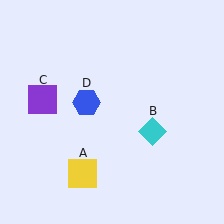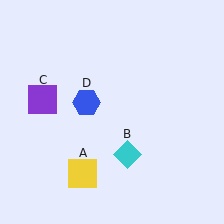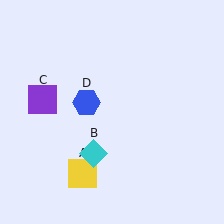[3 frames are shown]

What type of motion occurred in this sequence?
The cyan diamond (object B) rotated clockwise around the center of the scene.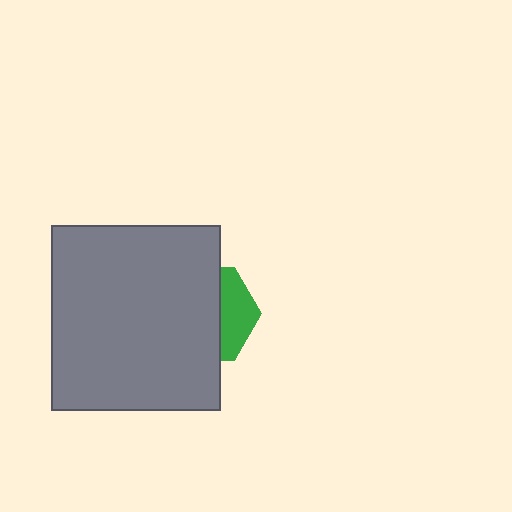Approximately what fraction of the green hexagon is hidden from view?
Roughly 67% of the green hexagon is hidden behind the gray rectangle.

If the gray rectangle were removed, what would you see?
You would see the complete green hexagon.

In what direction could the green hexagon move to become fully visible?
The green hexagon could move right. That would shift it out from behind the gray rectangle entirely.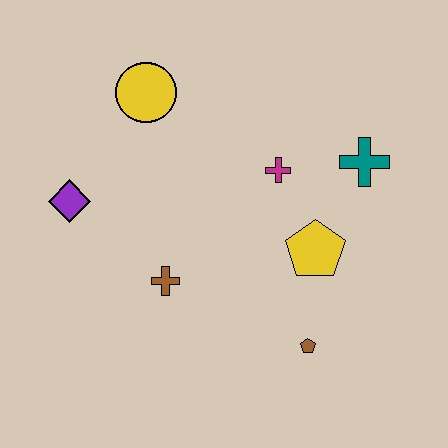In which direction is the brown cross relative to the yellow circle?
The brown cross is below the yellow circle.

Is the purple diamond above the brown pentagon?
Yes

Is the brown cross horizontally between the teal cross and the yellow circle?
Yes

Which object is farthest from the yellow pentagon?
The purple diamond is farthest from the yellow pentagon.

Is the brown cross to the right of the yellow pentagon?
No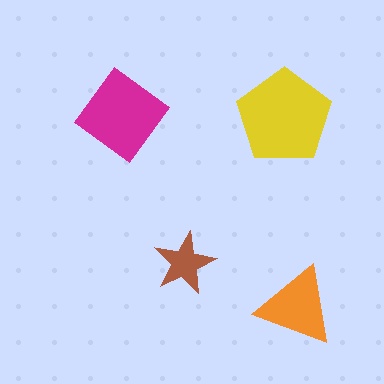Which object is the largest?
The yellow pentagon.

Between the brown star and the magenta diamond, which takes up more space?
The magenta diamond.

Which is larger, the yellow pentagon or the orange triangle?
The yellow pentagon.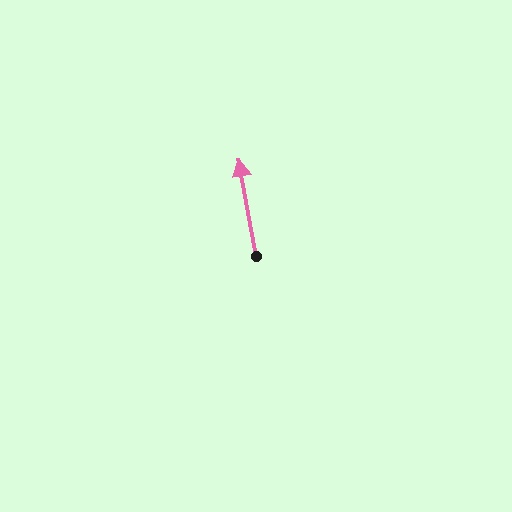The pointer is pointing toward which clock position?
Roughly 12 o'clock.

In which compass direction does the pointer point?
North.